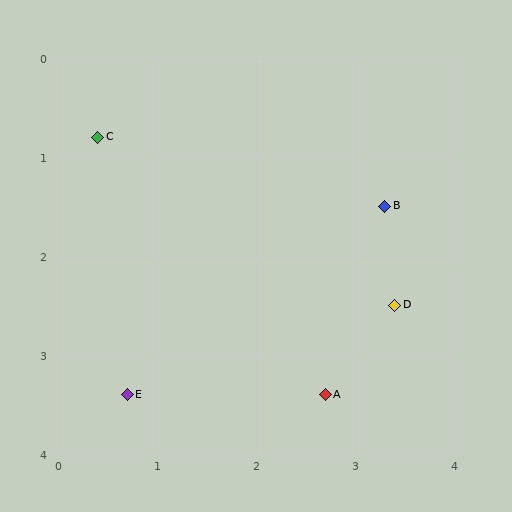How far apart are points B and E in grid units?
Points B and E are about 3.2 grid units apart.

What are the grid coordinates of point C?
Point C is at approximately (0.4, 0.8).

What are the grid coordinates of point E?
Point E is at approximately (0.7, 3.4).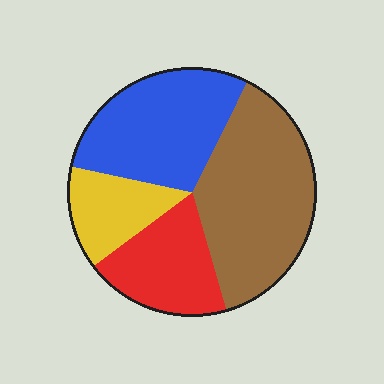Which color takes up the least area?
Yellow, at roughly 15%.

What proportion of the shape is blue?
Blue takes up between a quarter and a half of the shape.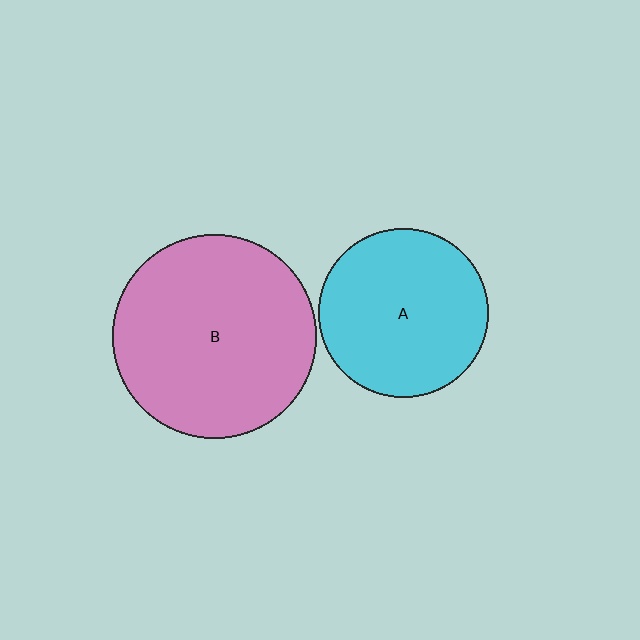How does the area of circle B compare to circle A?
Approximately 1.4 times.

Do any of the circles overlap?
No, none of the circles overlap.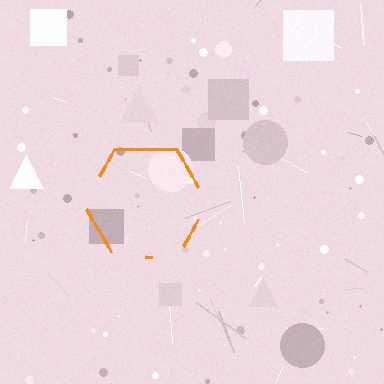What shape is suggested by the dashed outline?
The dashed outline suggests a hexagon.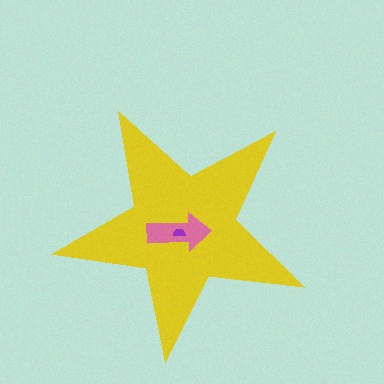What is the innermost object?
The purple semicircle.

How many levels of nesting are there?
3.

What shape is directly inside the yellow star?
The pink arrow.